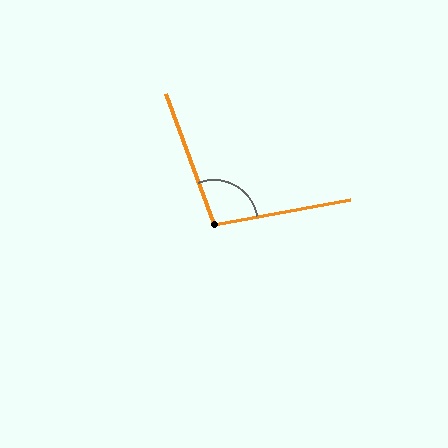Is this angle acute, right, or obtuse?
It is obtuse.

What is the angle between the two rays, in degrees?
Approximately 100 degrees.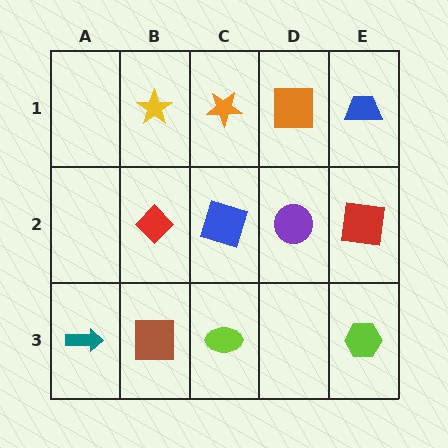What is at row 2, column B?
A red diamond.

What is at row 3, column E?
A lime hexagon.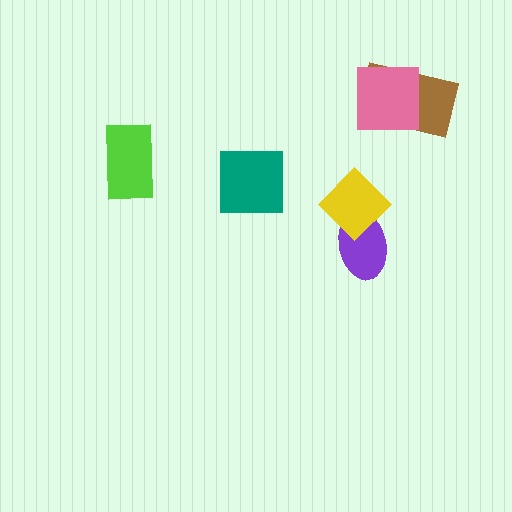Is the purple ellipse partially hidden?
Yes, it is partially covered by another shape.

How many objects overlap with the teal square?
0 objects overlap with the teal square.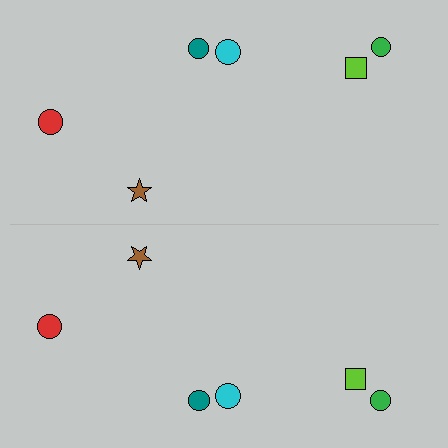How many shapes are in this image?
There are 12 shapes in this image.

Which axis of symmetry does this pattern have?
The pattern has a horizontal axis of symmetry running through the center of the image.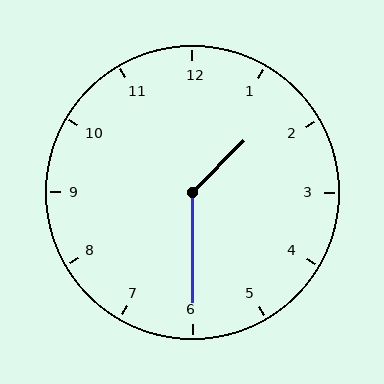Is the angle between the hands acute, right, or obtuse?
It is obtuse.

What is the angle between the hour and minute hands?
Approximately 135 degrees.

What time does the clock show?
1:30.